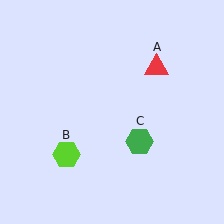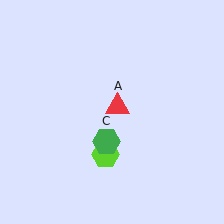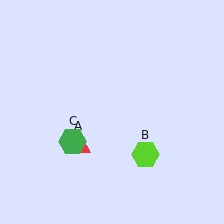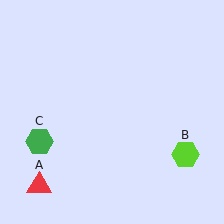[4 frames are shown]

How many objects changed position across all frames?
3 objects changed position: red triangle (object A), lime hexagon (object B), green hexagon (object C).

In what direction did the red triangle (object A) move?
The red triangle (object A) moved down and to the left.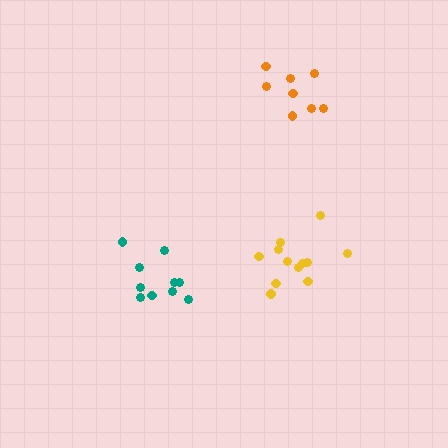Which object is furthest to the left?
The teal cluster is leftmost.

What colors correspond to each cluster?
The clusters are colored: teal, orange, yellow.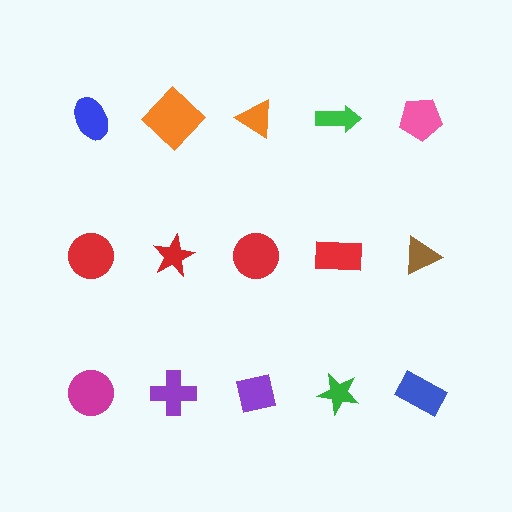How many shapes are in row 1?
5 shapes.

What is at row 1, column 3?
An orange triangle.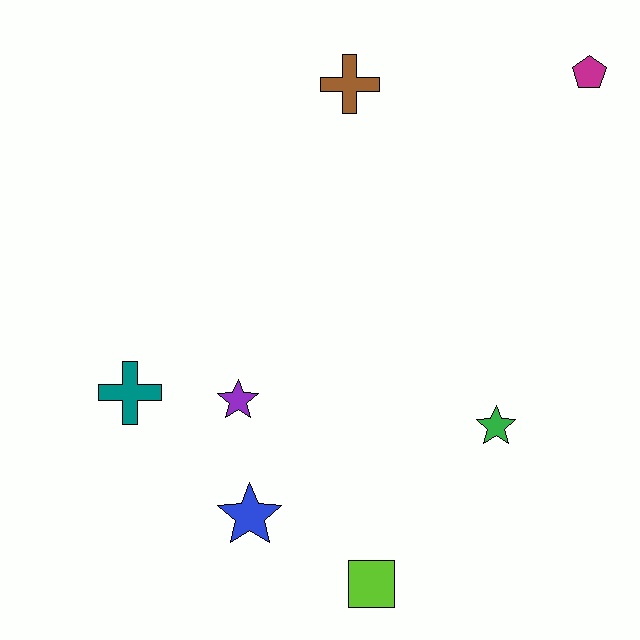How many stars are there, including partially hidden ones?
There are 3 stars.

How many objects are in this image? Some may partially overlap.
There are 7 objects.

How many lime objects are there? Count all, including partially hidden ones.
There is 1 lime object.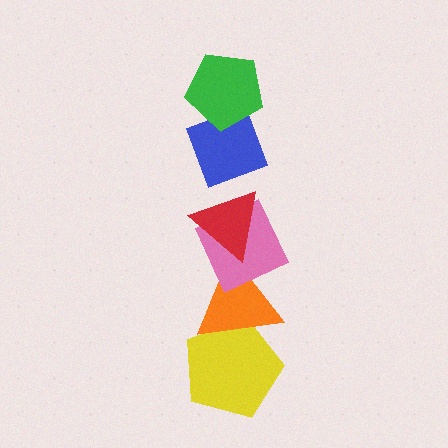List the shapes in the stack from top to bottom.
From top to bottom: the green pentagon, the blue diamond, the red triangle, the pink diamond, the orange triangle, the yellow pentagon.